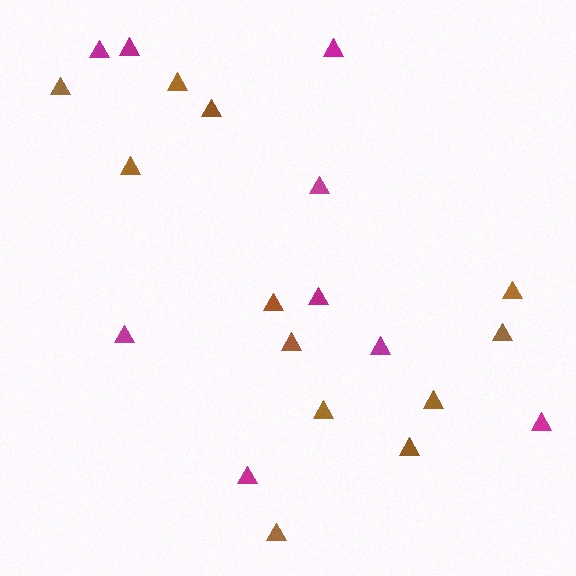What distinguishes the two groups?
There are 2 groups: one group of brown triangles (12) and one group of magenta triangles (9).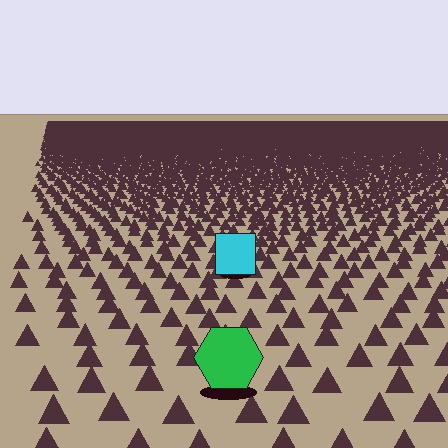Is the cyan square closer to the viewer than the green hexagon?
No. The green hexagon is closer — you can tell from the texture gradient: the ground texture is coarser near it.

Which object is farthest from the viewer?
The cyan square is farthest from the viewer. It appears smaller and the ground texture around it is denser.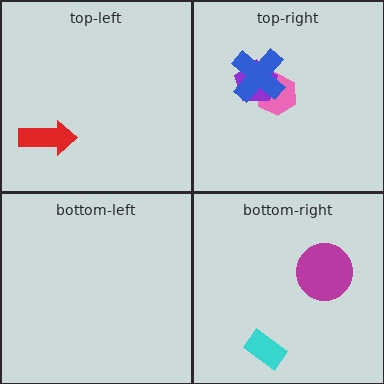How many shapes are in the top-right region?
3.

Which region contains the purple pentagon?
The top-right region.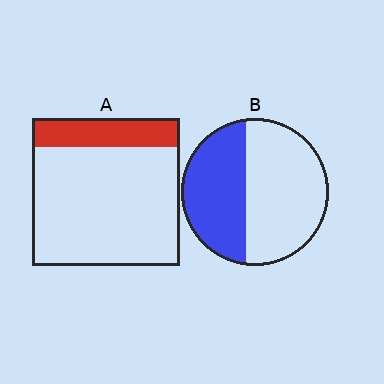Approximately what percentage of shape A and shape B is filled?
A is approximately 20% and B is approximately 40%.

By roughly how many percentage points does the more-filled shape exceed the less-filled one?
By roughly 25 percentage points (B over A).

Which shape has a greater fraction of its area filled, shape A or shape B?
Shape B.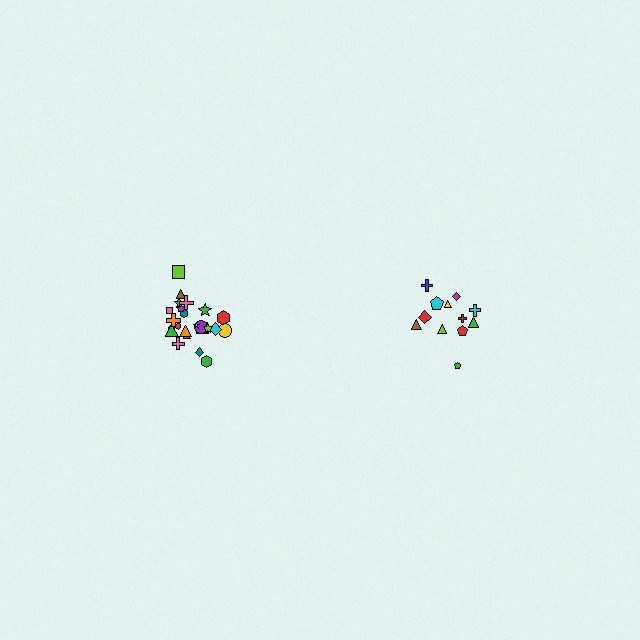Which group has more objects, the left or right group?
The left group.